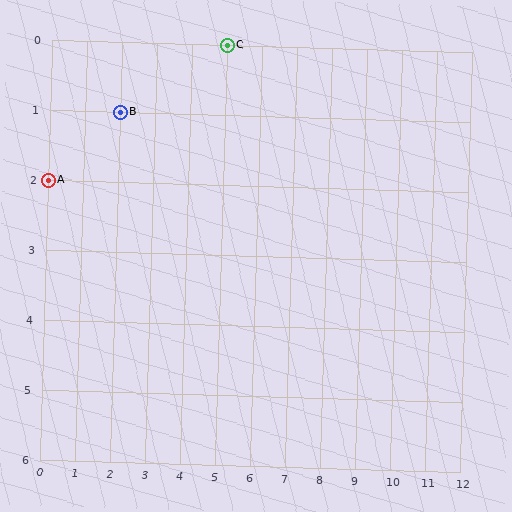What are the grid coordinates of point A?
Point A is at grid coordinates (0, 2).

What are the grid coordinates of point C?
Point C is at grid coordinates (5, 0).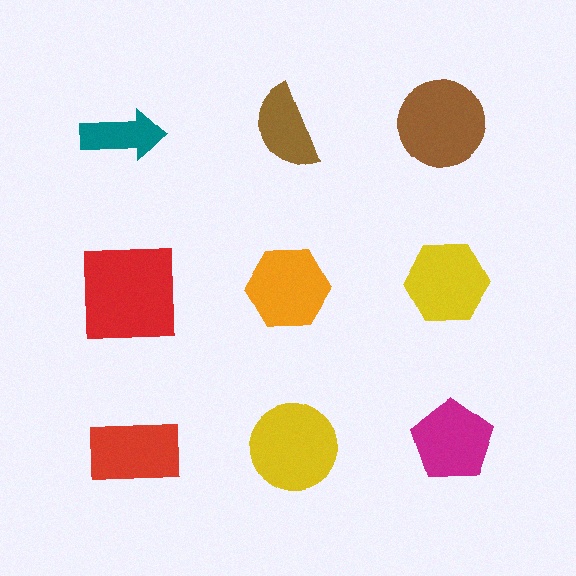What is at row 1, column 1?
A teal arrow.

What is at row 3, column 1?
A red rectangle.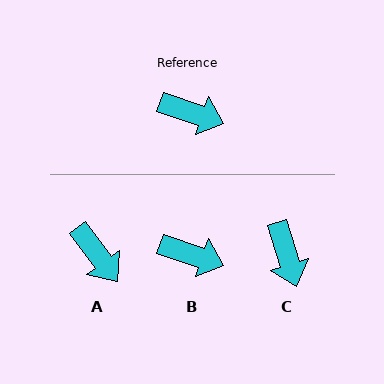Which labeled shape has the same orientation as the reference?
B.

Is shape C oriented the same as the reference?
No, it is off by about 54 degrees.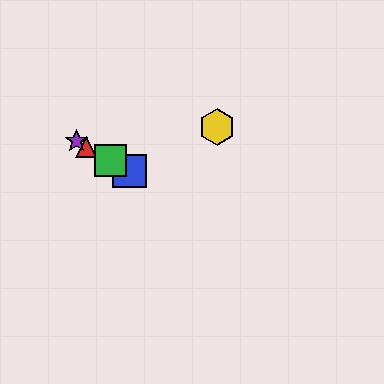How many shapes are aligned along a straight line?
4 shapes (the red triangle, the blue square, the green square, the purple star) are aligned along a straight line.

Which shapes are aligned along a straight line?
The red triangle, the blue square, the green square, the purple star are aligned along a straight line.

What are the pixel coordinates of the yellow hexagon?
The yellow hexagon is at (217, 127).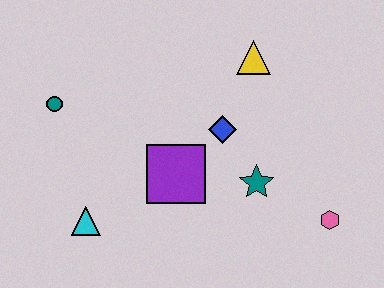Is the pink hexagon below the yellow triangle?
Yes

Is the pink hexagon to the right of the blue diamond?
Yes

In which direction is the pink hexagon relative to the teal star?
The pink hexagon is to the right of the teal star.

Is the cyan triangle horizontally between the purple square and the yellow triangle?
No